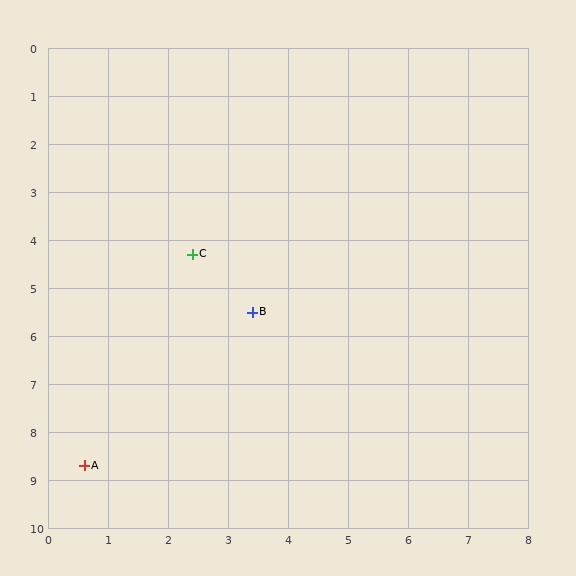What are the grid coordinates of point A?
Point A is at approximately (0.6, 8.7).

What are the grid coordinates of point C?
Point C is at approximately (2.4, 4.3).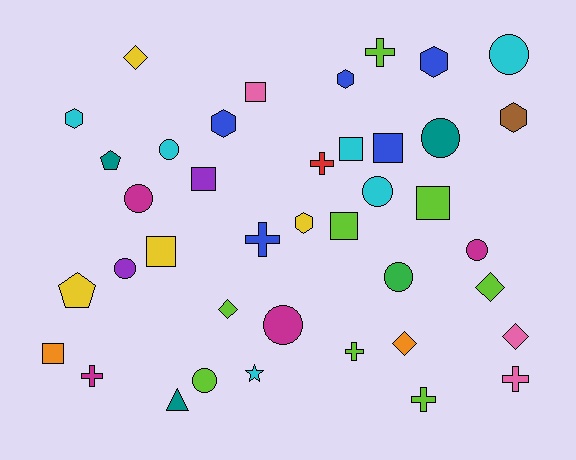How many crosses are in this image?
There are 7 crosses.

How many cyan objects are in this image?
There are 6 cyan objects.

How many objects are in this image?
There are 40 objects.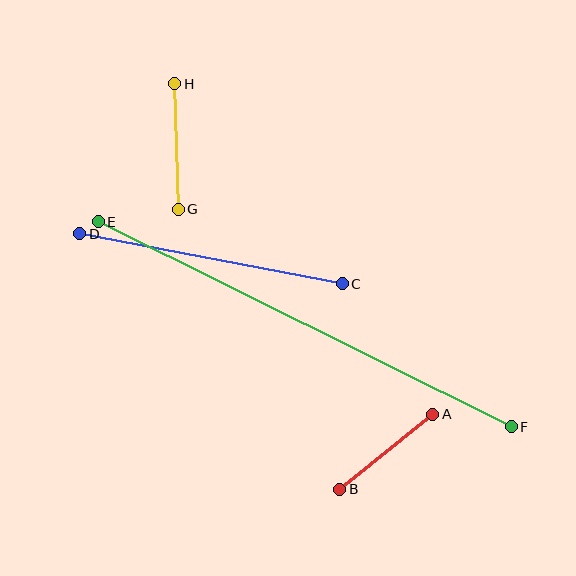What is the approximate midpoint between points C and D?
The midpoint is at approximately (211, 259) pixels.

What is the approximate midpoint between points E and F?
The midpoint is at approximately (305, 324) pixels.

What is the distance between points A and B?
The distance is approximately 120 pixels.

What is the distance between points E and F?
The distance is approximately 461 pixels.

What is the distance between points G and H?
The distance is approximately 125 pixels.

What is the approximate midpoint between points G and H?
The midpoint is at approximately (176, 147) pixels.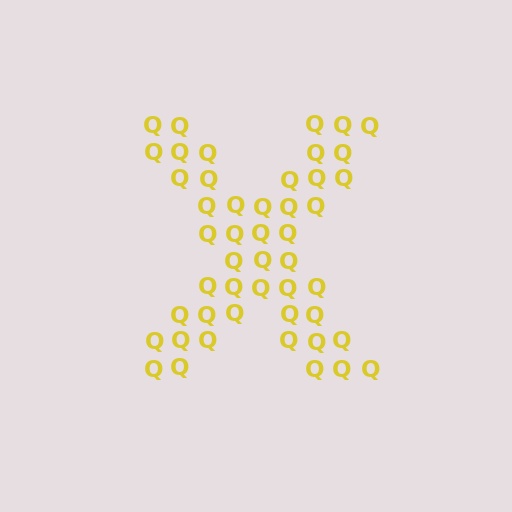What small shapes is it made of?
It is made of small letter Q's.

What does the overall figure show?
The overall figure shows the letter X.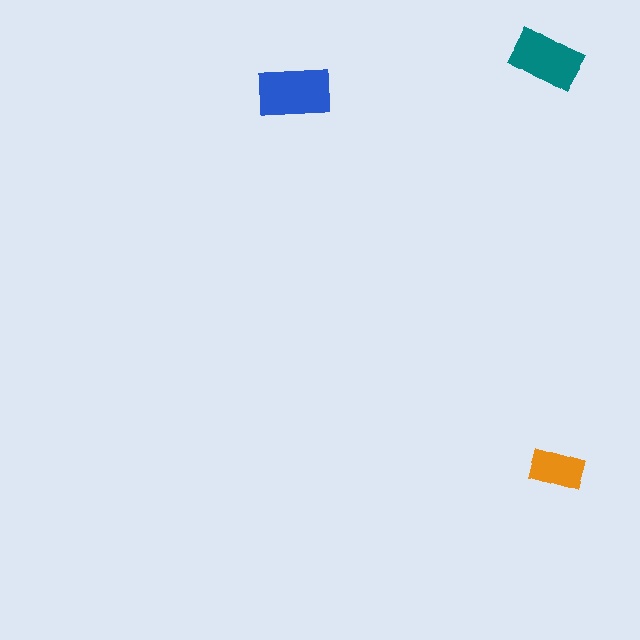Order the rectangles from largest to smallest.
the blue one, the teal one, the orange one.